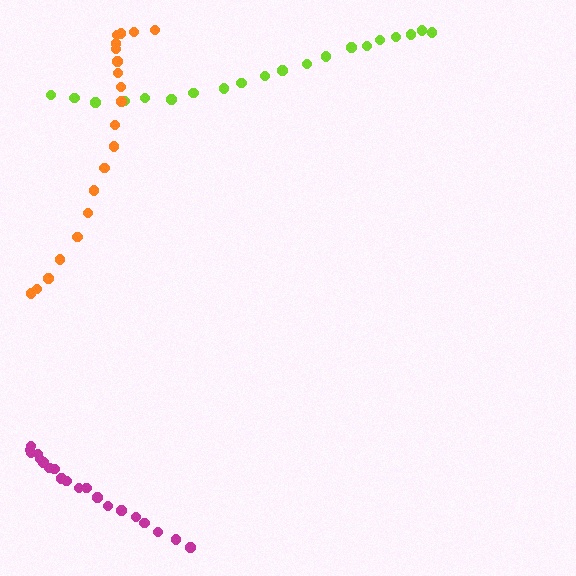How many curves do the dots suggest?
There are 3 distinct paths.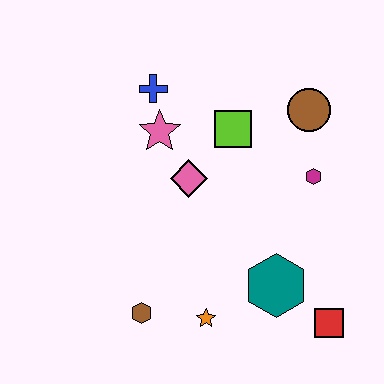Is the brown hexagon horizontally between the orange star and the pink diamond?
No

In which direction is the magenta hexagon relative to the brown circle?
The magenta hexagon is below the brown circle.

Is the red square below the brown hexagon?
Yes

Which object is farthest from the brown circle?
The brown hexagon is farthest from the brown circle.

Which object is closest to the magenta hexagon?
The brown circle is closest to the magenta hexagon.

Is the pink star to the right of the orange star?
No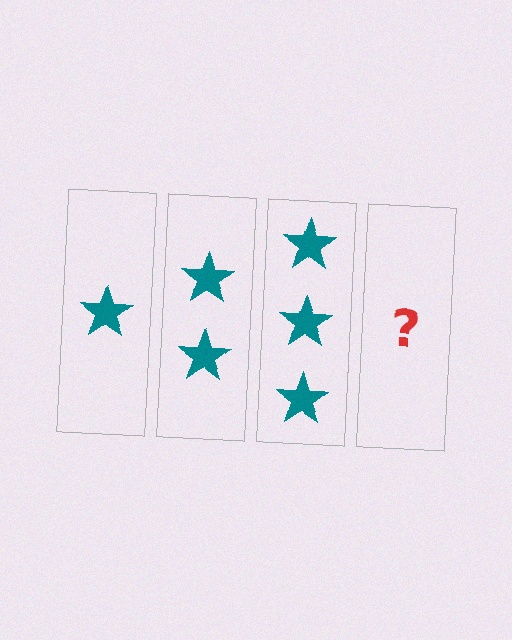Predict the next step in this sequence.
The next step is 4 stars.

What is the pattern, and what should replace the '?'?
The pattern is that each step adds one more star. The '?' should be 4 stars.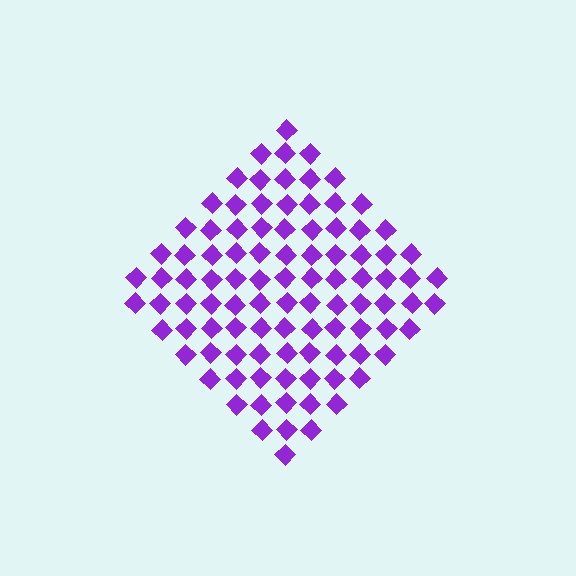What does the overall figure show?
The overall figure shows a diamond.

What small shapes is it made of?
It is made of small diamonds.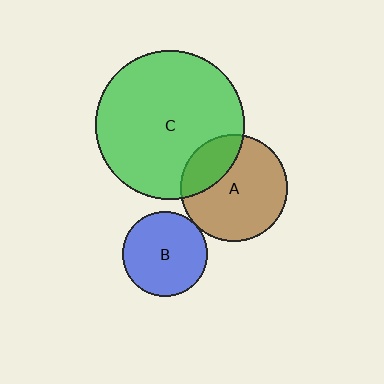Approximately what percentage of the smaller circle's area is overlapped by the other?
Approximately 5%.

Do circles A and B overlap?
Yes.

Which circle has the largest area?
Circle C (green).